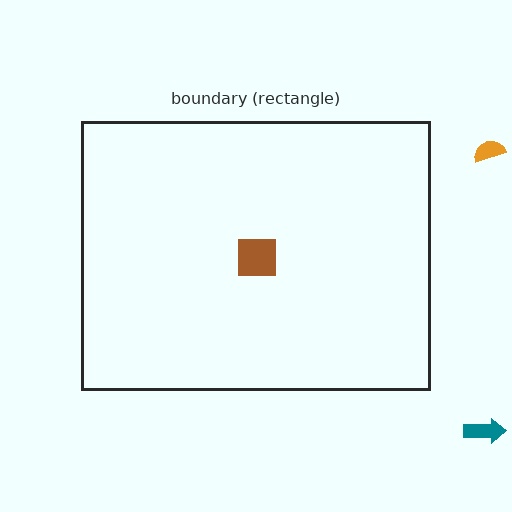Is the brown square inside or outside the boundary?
Inside.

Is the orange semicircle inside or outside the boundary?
Outside.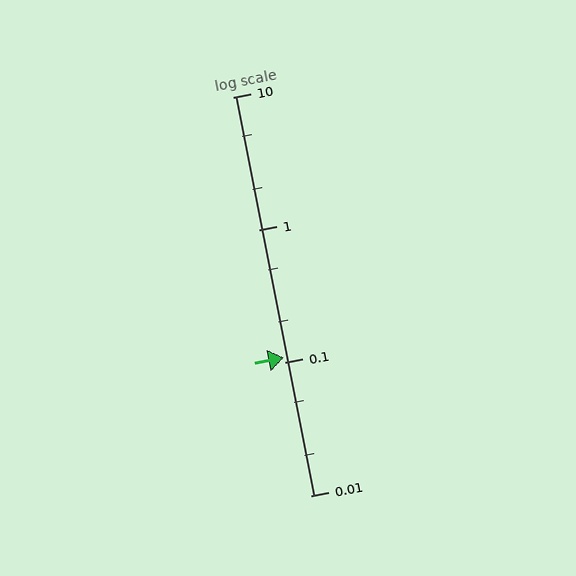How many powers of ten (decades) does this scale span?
The scale spans 3 decades, from 0.01 to 10.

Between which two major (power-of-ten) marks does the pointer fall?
The pointer is between 0.1 and 1.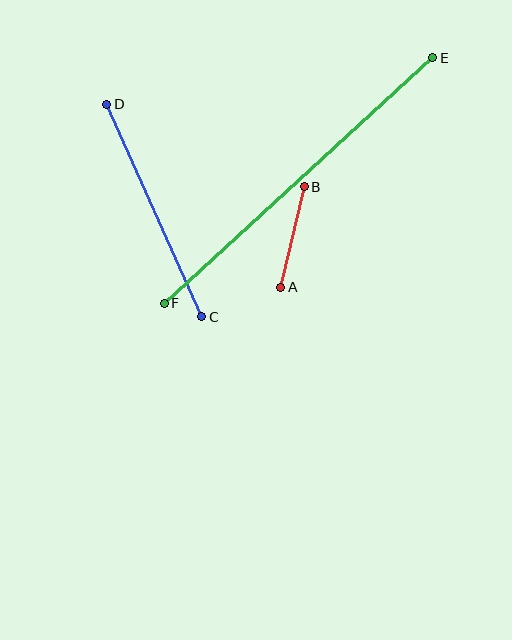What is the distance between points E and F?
The distance is approximately 363 pixels.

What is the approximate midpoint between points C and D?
The midpoint is at approximately (154, 211) pixels.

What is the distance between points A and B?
The distance is approximately 103 pixels.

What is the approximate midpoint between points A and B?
The midpoint is at approximately (293, 237) pixels.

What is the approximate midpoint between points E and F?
The midpoint is at approximately (298, 181) pixels.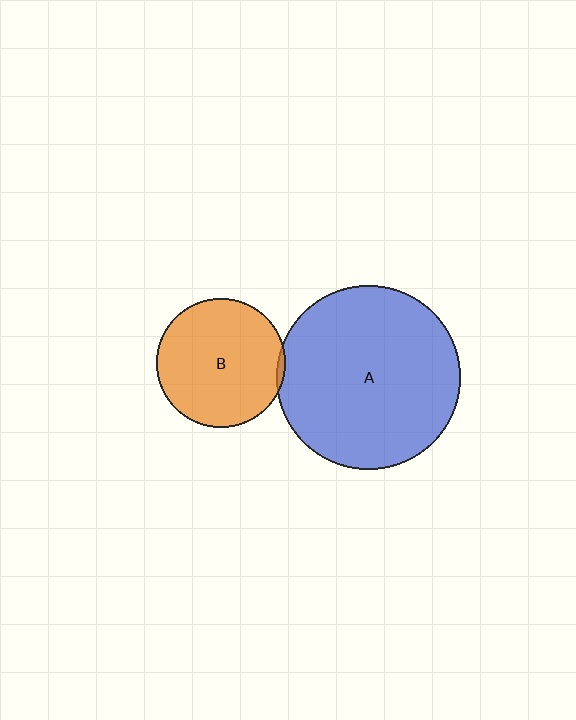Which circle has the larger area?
Circle A (blue).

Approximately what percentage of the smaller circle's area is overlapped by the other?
Approximately 5%.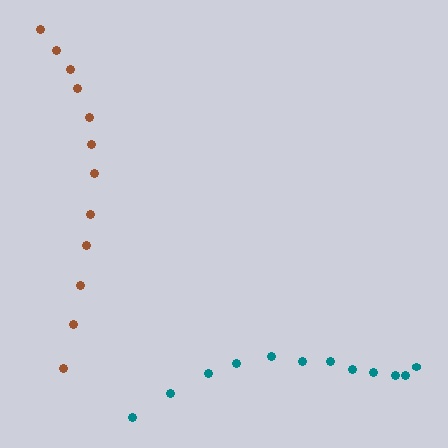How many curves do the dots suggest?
There are 2 distinct paths.